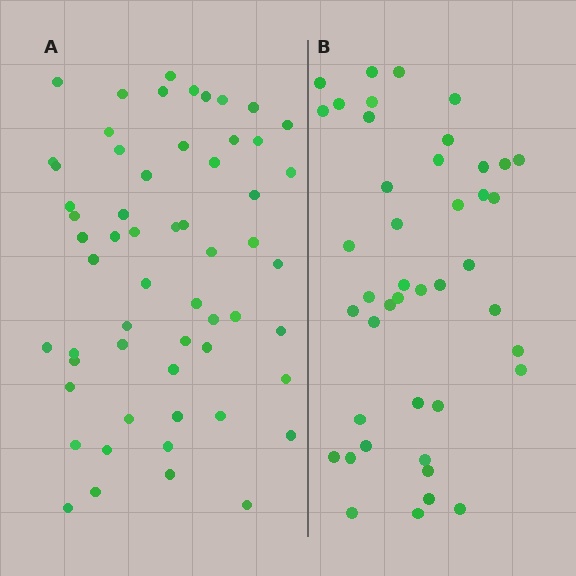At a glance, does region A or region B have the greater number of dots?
Region A (the left region) has more dots.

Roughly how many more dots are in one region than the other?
Region A has approximately 15 more dots than region B.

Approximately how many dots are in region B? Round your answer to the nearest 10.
About 40 dots. (The exact count is 43, which rounds to 40.)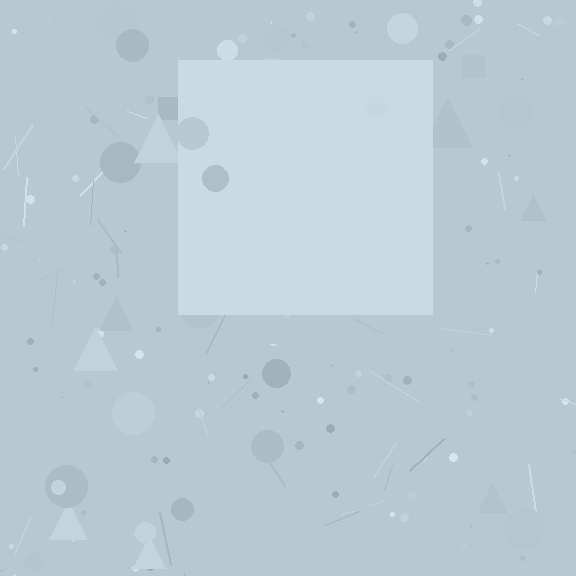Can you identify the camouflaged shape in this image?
The camouflaged shape is a square.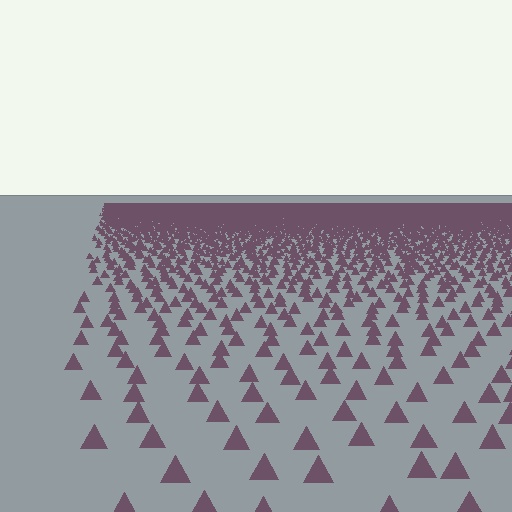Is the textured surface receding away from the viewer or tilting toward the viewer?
The surface is receding away from the viewer. Texture elements get smaller and denser toward the top.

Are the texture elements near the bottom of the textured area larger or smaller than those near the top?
Larger. Near the bottom, elements are closer to the viewer and appear at a bigger on-screen size.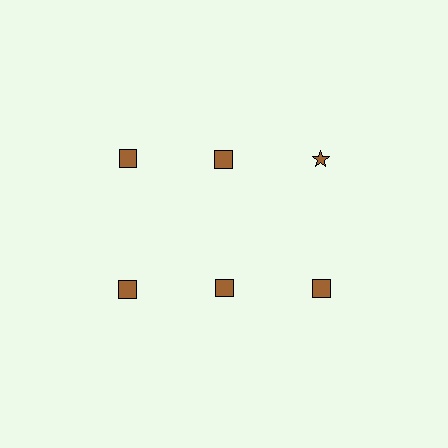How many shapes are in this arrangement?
There are 6 shapes arranged in a grid pattern.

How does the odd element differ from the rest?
It has a different shape: star instead of square.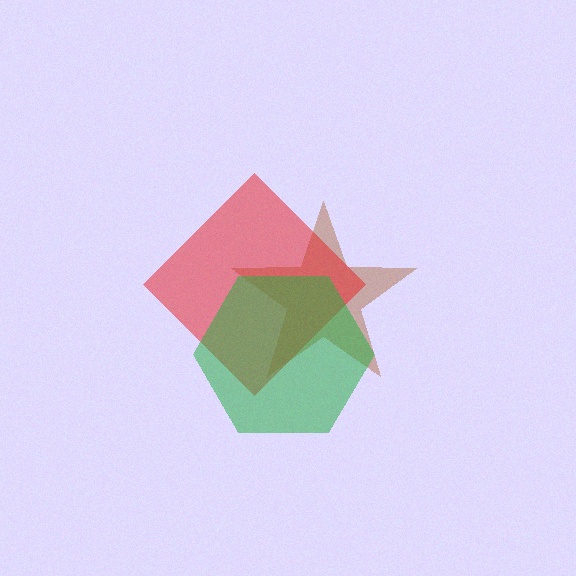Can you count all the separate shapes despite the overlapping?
Yes, there are 3 separate shapes.